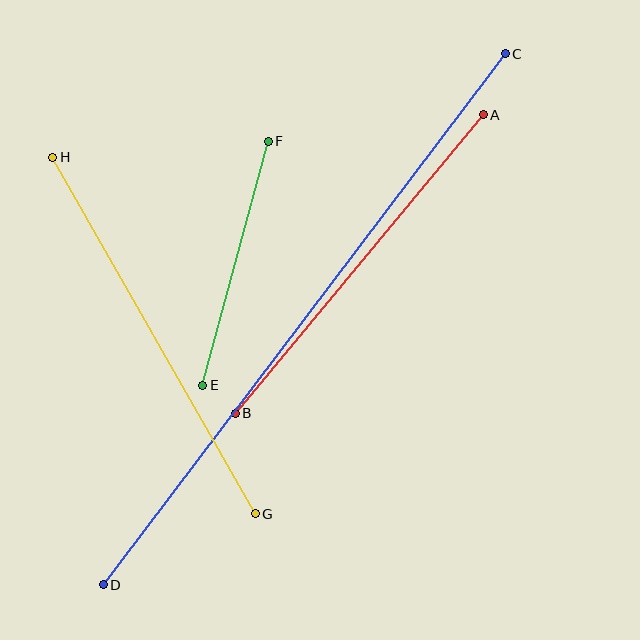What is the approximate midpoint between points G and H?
The midpoint is at approximately (154, 335) pixels.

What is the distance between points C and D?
The distance is approximately 666 pixels.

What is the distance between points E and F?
The distance is approximately 253 pixels.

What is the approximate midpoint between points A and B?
The midpoint is at approximately (359, 264) pixels.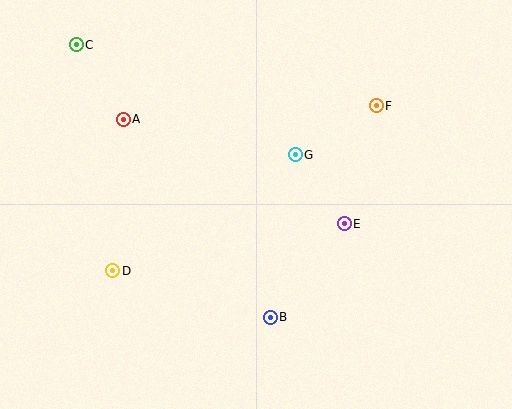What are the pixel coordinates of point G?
Point G is at (295, 155).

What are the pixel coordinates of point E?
Point E is at (344, 224).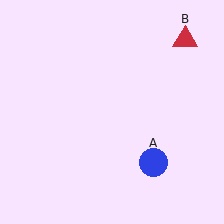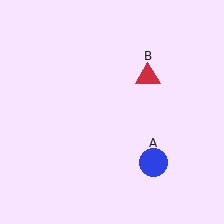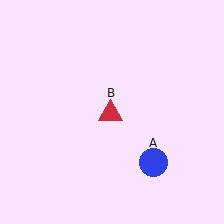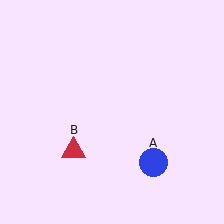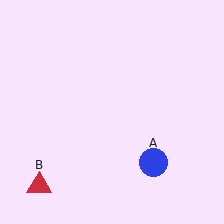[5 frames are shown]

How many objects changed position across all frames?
1 object changed position: red triangle (object B).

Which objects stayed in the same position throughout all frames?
Blue circle (object A) remained stationary.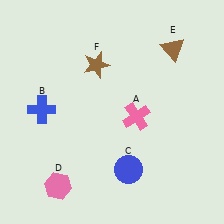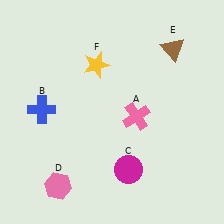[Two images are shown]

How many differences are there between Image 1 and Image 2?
There are 2 differences between the two images.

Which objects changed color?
C changed from blue to magenta. F changed from brown to yellow.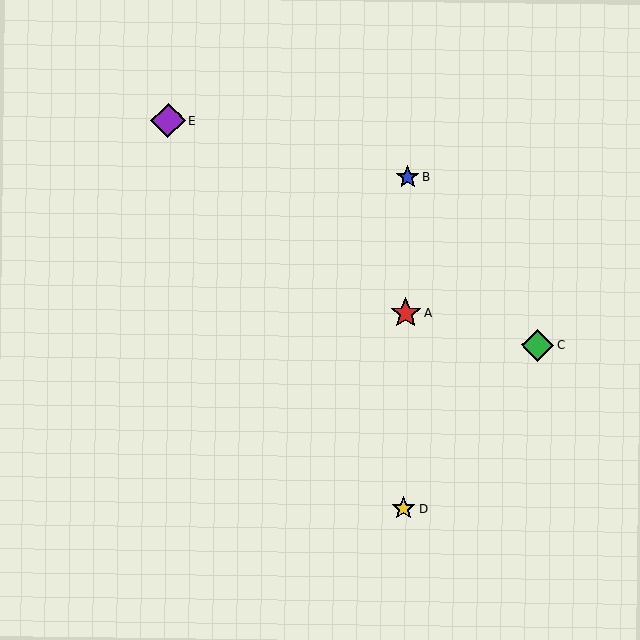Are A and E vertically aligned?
No, A is at x≈406 and E is at x≈168.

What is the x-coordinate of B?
Object B is at x≈408.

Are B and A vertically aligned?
Yes, both are at x≈408.